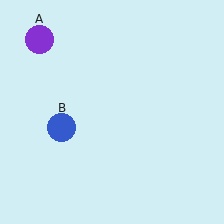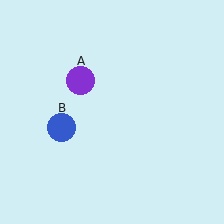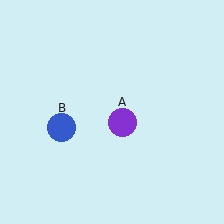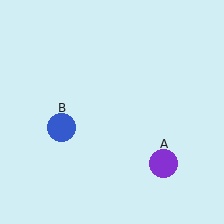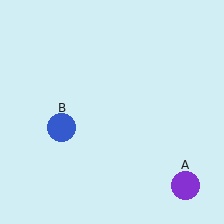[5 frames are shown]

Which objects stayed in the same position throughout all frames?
Blue circle (object B) remained stationary.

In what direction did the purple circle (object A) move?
The purple circle (object A) moved down and to the right.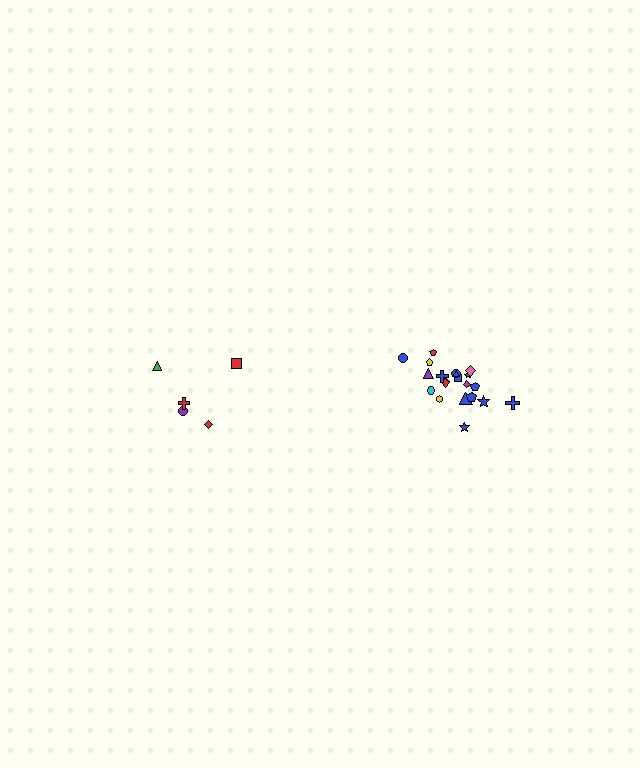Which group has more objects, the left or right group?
The right group.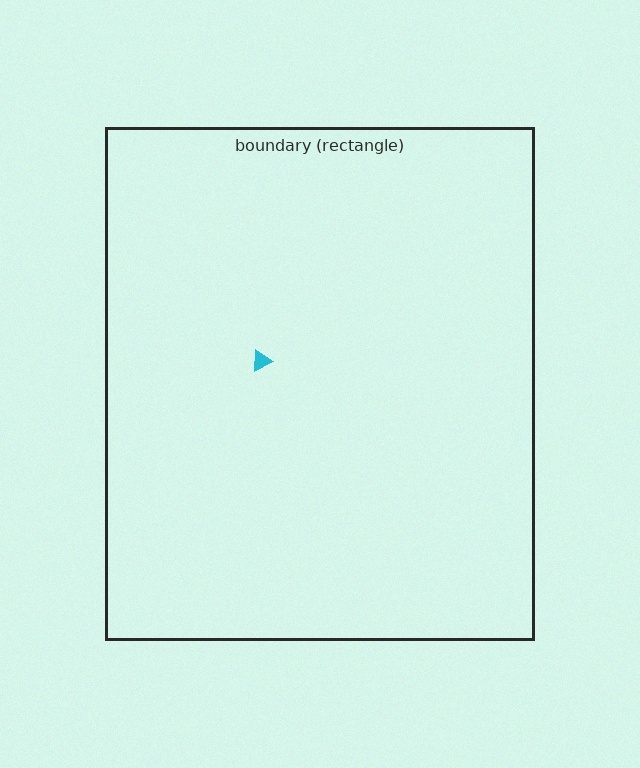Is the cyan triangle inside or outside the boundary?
Inside.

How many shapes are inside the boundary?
1 inside, 0 outside.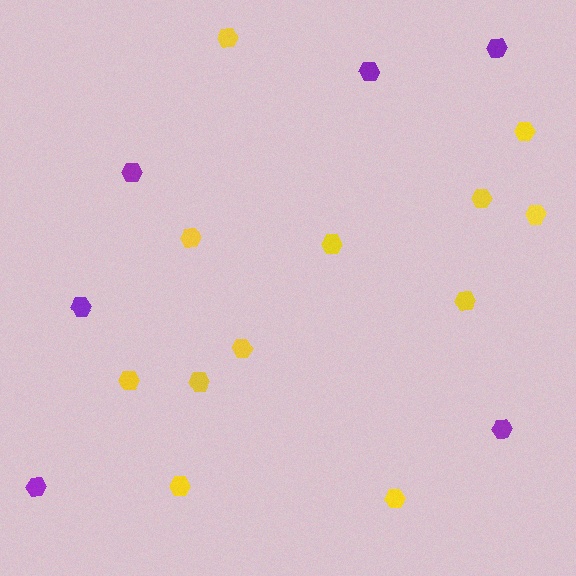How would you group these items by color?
There are 2 groups: one group of yellow hexagons (12) and one group of purple hexagons (6).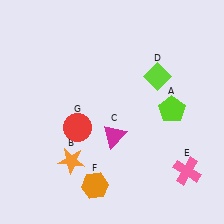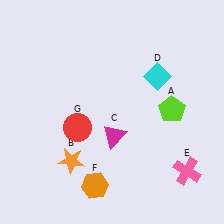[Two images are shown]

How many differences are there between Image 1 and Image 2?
There is 1 difference between the two images.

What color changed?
The diamond (D) changed from lime in Image 1 to cyan in Image 2.